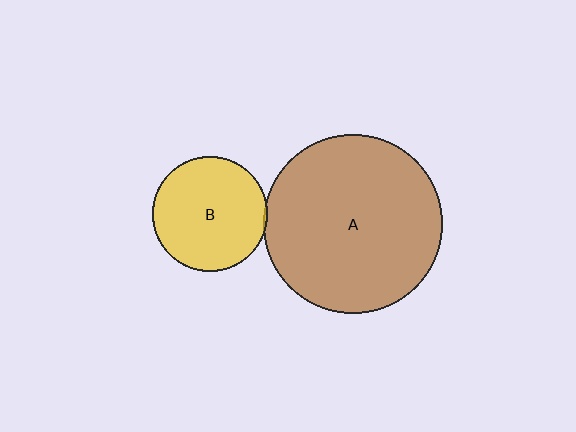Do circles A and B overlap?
Yes.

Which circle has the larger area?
Circle A (brown).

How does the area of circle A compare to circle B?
Approximately 2.4 times.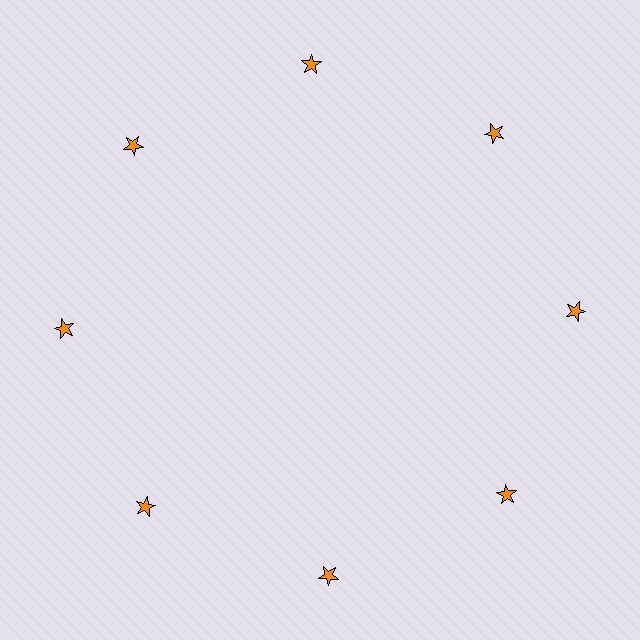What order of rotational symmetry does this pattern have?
This pattern has 8-fold rotational symmetry.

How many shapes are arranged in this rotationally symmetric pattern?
There are 8 shapes, arranged in 8 groups of 1.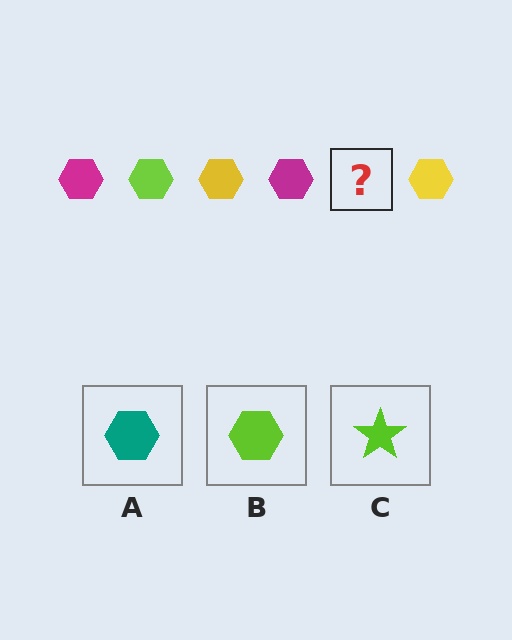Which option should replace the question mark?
Option B.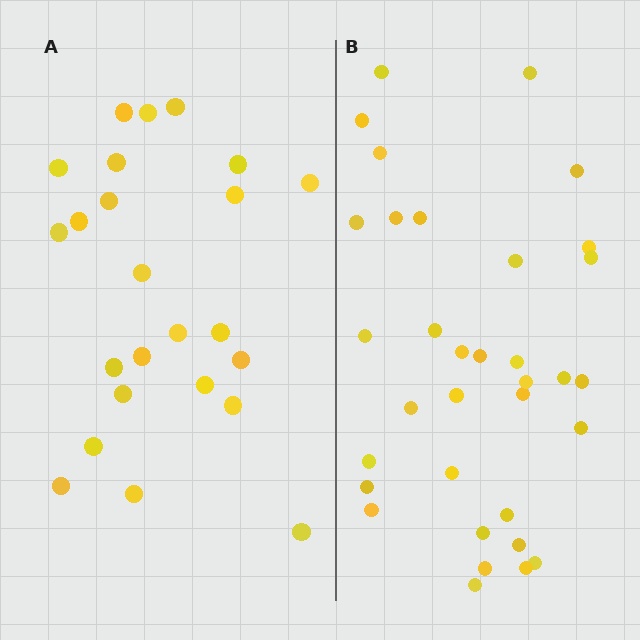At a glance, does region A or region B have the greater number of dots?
Region B (the right region) has more dots.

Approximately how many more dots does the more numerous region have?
Region B has roughly 10 or so more dots than region A.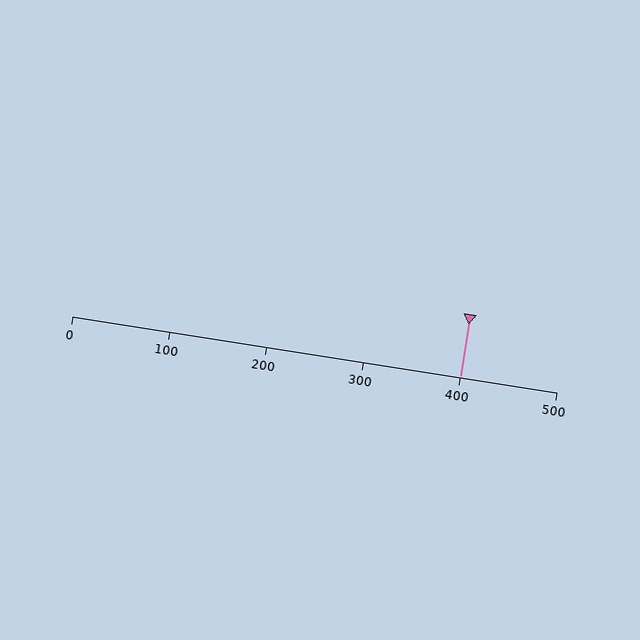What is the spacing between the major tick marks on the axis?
The major ticks are spaced 100 apart.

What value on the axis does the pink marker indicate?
The marker indicates approximately 400.